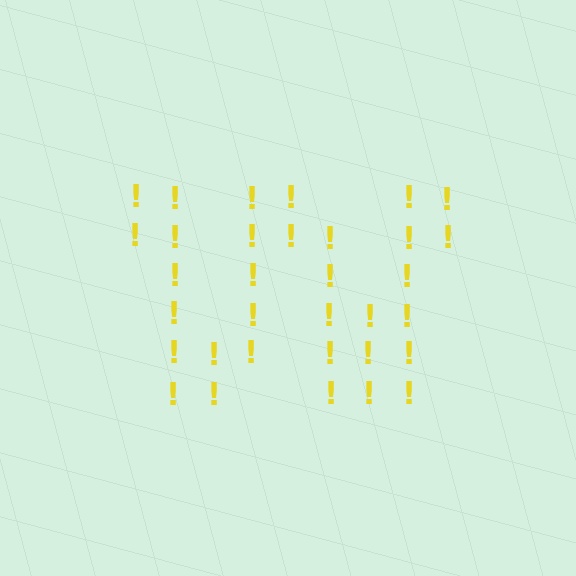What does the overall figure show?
The overall figure shows the letter W.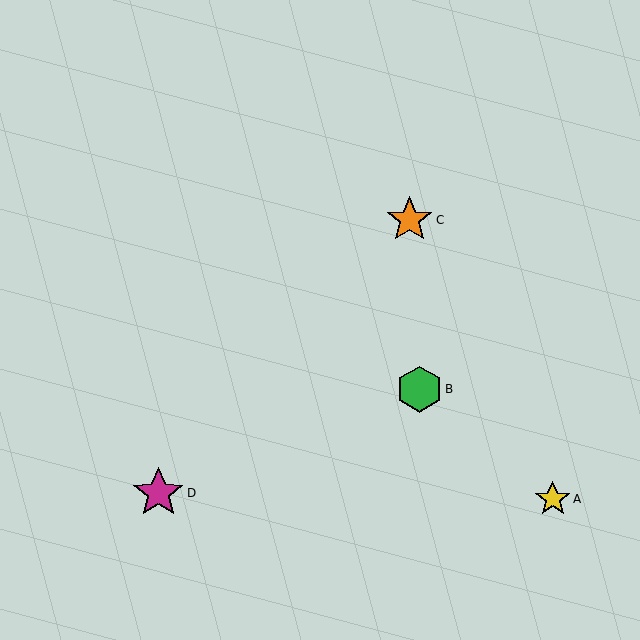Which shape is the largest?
The magenta star (labeled D) is the largest.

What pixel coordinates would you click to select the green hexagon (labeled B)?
Click at (419, 389) to select the green hexagon B.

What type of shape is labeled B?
Shape B is a green hexagon.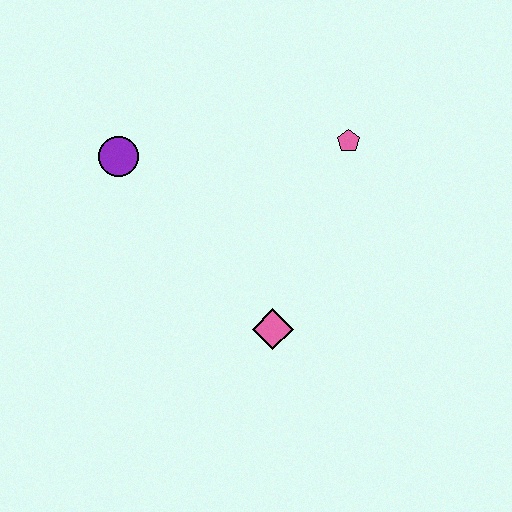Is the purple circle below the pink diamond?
No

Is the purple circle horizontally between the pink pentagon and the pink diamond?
No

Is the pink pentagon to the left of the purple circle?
No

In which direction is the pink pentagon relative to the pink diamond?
The pink pentagon is above the pink diamond.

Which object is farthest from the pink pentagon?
The purple circle is farthest from the pink pentagon.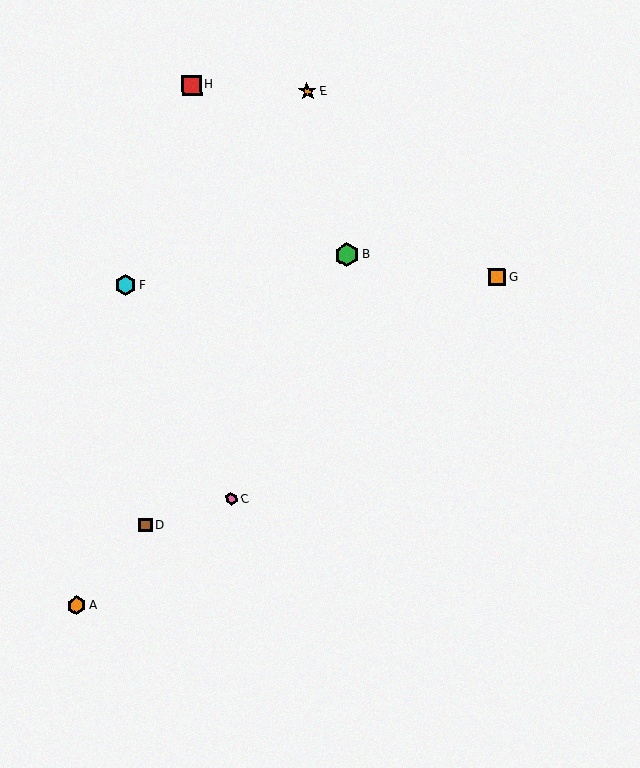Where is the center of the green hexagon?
The center of the green hexagon is at (347, 255).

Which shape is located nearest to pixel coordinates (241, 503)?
The pink hexagon (labeled C) at (231, 499) is nearest to that location.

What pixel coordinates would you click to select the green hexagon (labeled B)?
Click at (347, 255) to select the green hexagon B.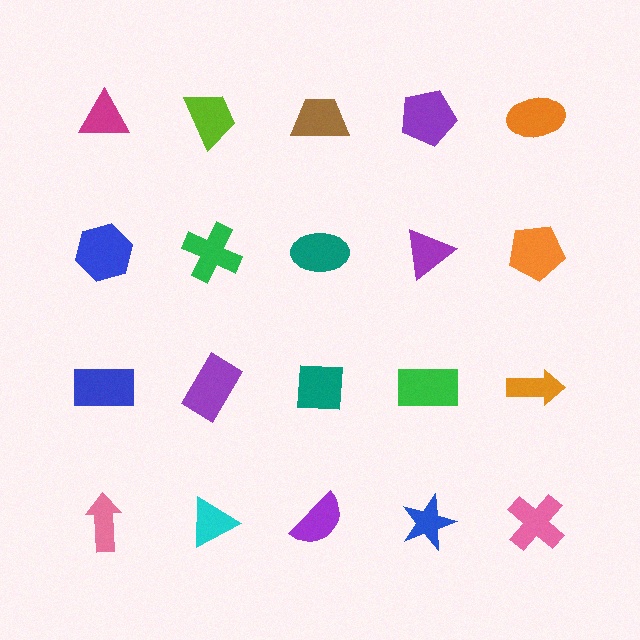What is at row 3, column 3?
A teal square.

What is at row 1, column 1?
A magenta triangle.